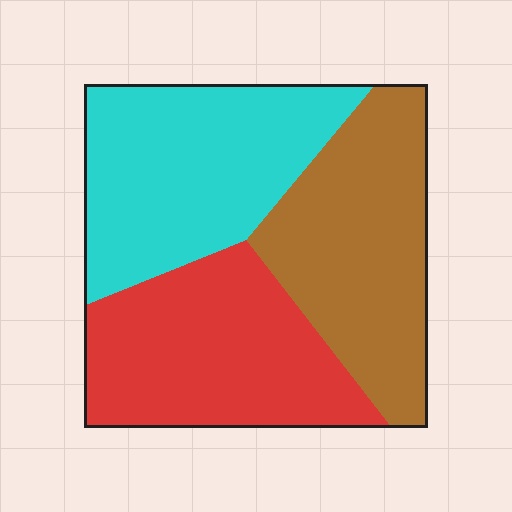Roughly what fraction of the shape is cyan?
Cyan covers 34% of the shape.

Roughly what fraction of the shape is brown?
Brown covers 33% of the shape.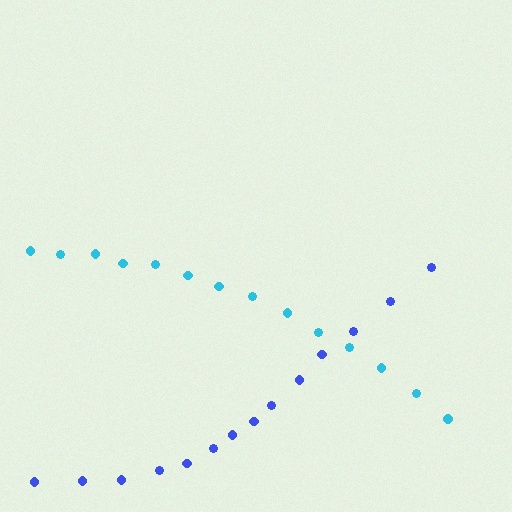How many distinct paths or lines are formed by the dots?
There are 2 distinct paths.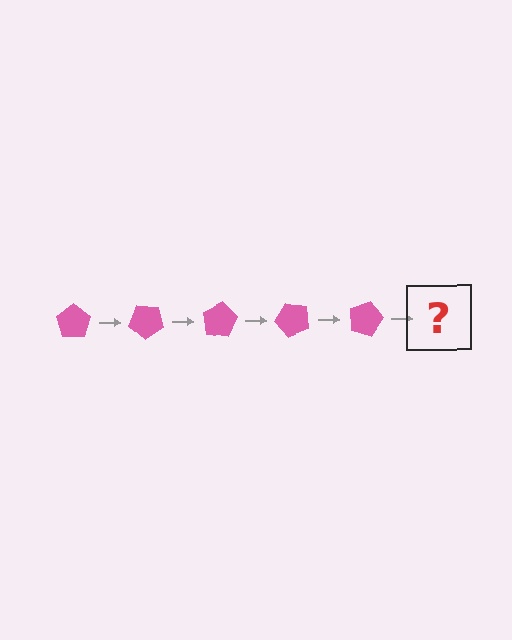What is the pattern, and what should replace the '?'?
The pattern is that the pentagon rotates 40 degrees each step. The '?' should be a pink pentagon rotated 200 degrees.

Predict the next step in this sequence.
The next step is a pink pentagon rotated 200 degrees.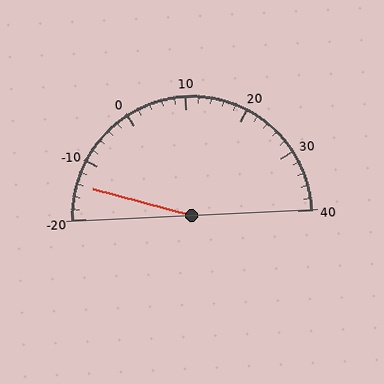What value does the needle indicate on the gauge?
The needle indicates approximately -14.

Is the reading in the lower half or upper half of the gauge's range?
The reading is in the lower half of the range (-20 to 40).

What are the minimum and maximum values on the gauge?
The gauge ranges from -20 to 40.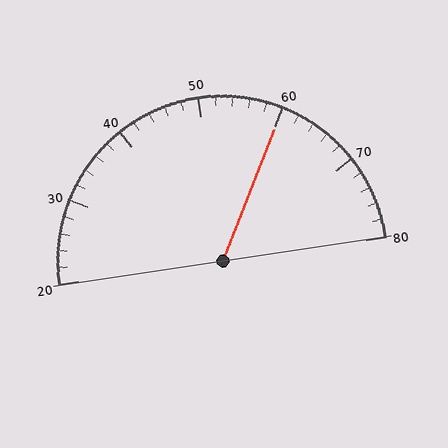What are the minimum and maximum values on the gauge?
The gauge ranges from 20 to 80.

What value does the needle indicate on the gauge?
The needle indicates approximately 60.